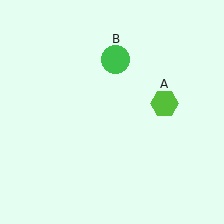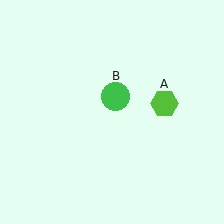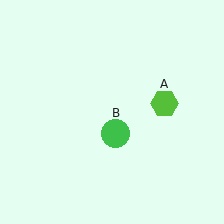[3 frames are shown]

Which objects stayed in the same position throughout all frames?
Lime hexagon (object A) remained stationary.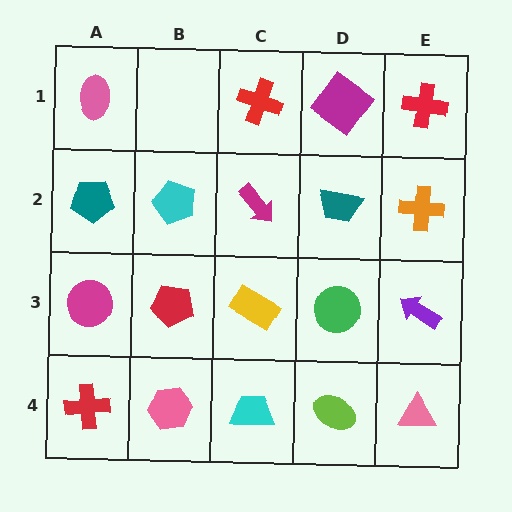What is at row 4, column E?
A pink triangle.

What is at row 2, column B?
A cyan pentagon.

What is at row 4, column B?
A pink hexagon.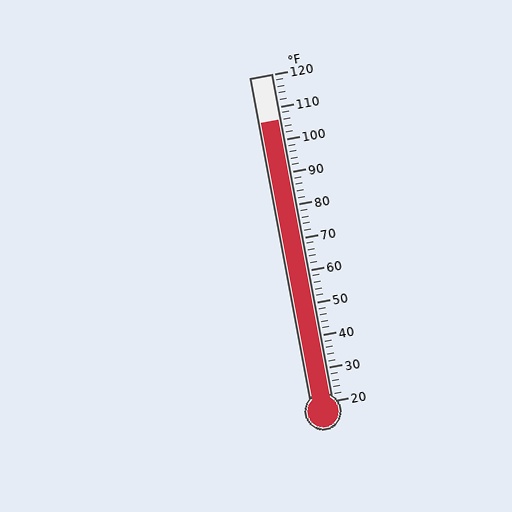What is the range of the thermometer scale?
The thermometer scale ranges from 20°F to 120°F.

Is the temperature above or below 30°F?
The temperature is above 30°F.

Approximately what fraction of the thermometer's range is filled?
The thermometer is filled to approximately 85% of its range.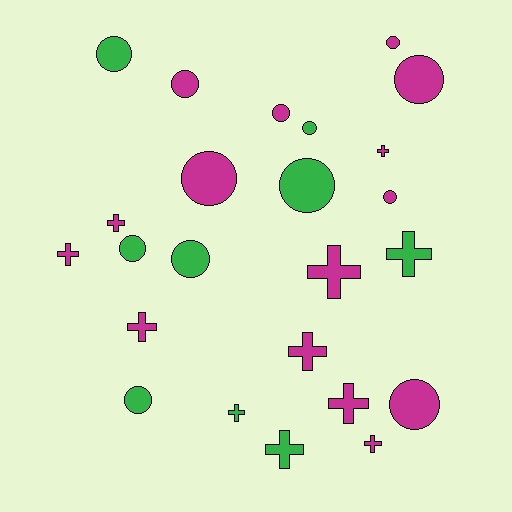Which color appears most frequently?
Magenta, with 15 objects.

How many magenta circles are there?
There are 7 magenta circles.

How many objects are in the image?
There are 24 objects.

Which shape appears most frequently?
Circle, with 13 objects.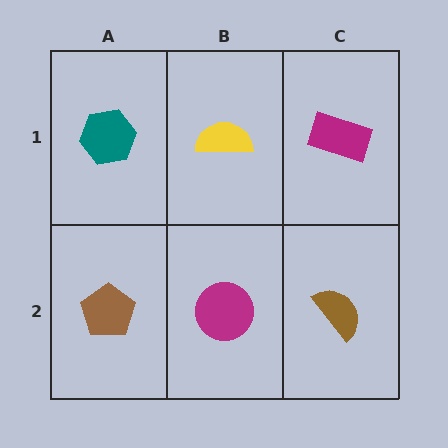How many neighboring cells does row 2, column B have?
3.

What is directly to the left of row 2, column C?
A magenta circle.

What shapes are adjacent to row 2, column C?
A magenta rectangle (row 1, column C), a magenta circle (row 2, column B).